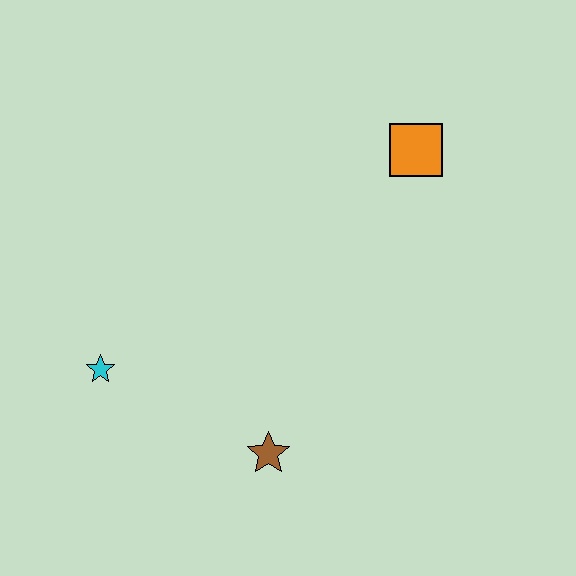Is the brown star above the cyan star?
No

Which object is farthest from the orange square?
The cyan star is farthest from the orange square.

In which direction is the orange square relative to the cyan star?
The orange square is to the right of the cyan star.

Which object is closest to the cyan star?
The brown star is closest to the cyan star.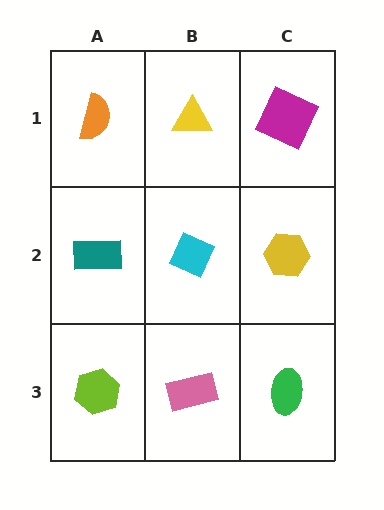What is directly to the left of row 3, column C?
A pink rectangle.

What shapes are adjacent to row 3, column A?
A teal rectangle (row 2, column A), a pink rectangle (row 3, column B).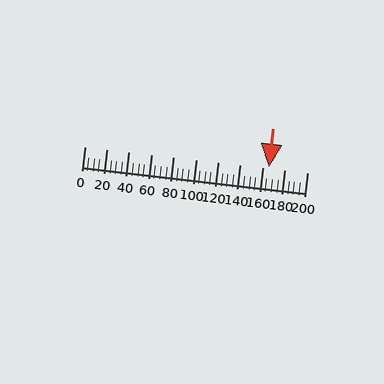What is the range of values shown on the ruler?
The ruler shows values from 0 to 200.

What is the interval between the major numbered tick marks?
The major tick marks are spaced 20 units apart.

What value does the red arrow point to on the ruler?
The red arrow points to approximately 165.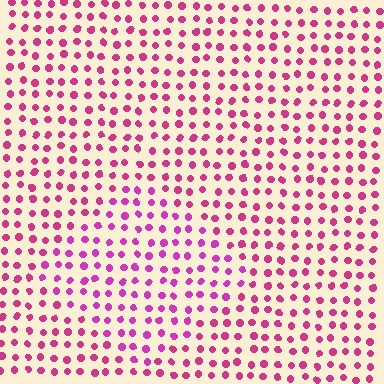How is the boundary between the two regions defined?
The boundary is defined purely by a slight shift in hue (about 21 degrees). Spacing, size, and orientation are identical on both sides.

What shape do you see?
I see a diamond.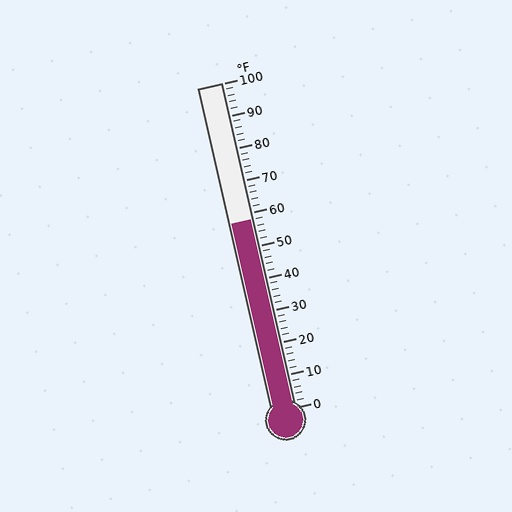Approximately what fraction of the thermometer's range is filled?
The thermometer is filled to approximately 60% of its range.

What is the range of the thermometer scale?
The thermometer scale ranges from 0°F to 100°F.